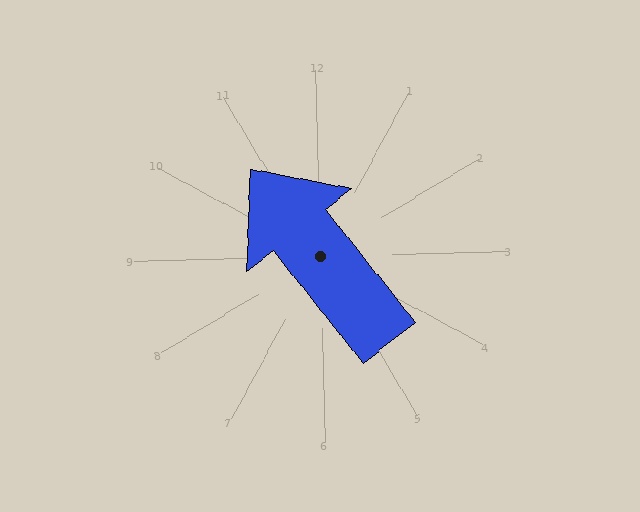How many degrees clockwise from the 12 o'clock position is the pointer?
Approximately 323 degrees.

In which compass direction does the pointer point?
Northwest.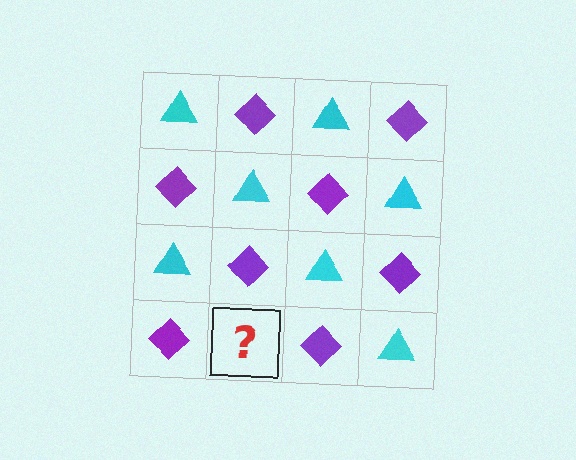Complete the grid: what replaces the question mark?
The question mark should be replaced with a cyan triangle.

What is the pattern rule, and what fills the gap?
The rule is that it alternates cyan triangle and purple diamond in a checkerboard pattern. The gap should be filled with a cyan triangle.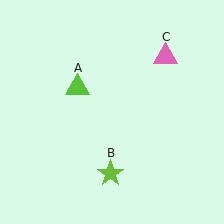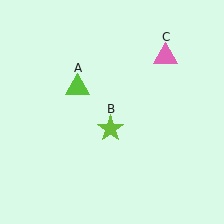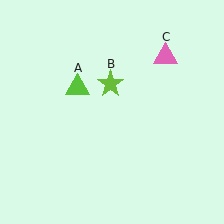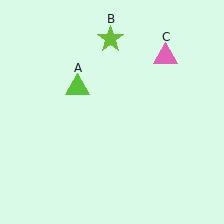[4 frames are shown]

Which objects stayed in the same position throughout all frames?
Lime triangle (object A) and pink triangle (object C) remained stationary.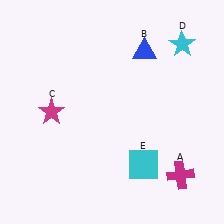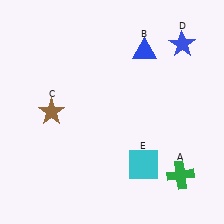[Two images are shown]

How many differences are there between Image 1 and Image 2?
There are 3 differences between the two images.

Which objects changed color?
A changed from magenta to green. C changed from magenta to brown. D changed from cyan to blue.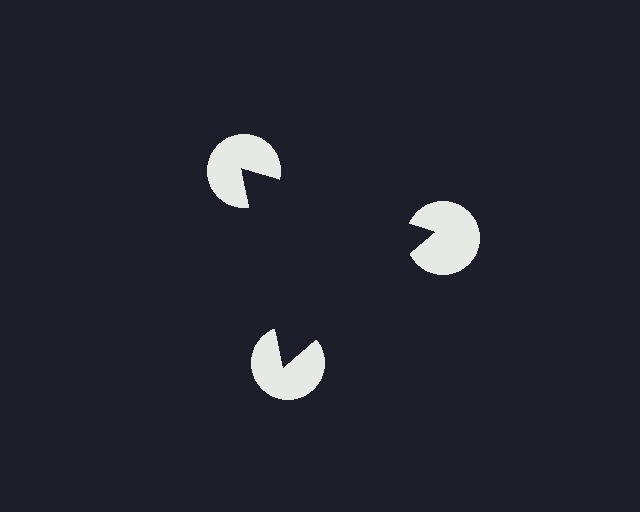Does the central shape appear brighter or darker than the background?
It typically appears slightly darker than the background, even though no actual brightness change is drawn.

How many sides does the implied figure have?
3 sides.